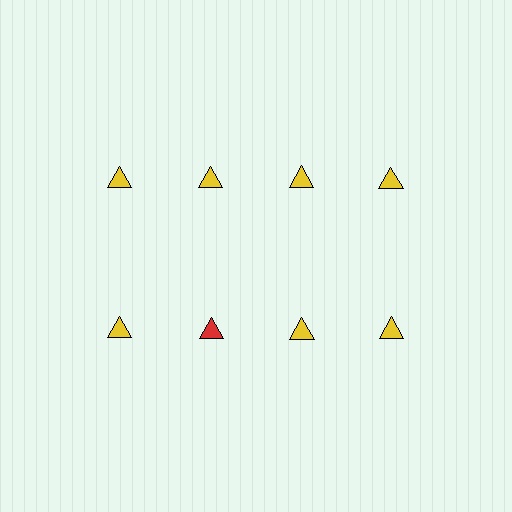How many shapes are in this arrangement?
There are 8 shapes arranged in a grid pattern.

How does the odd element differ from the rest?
It has a different color: red instead of yellow.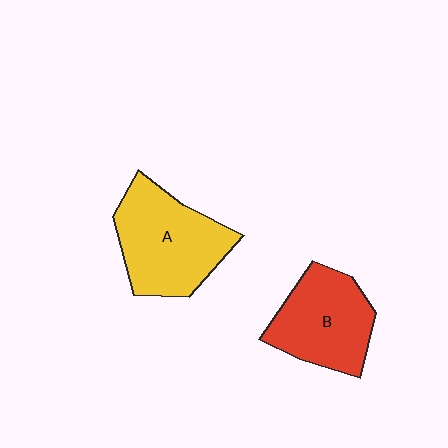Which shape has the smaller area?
Shape B (red).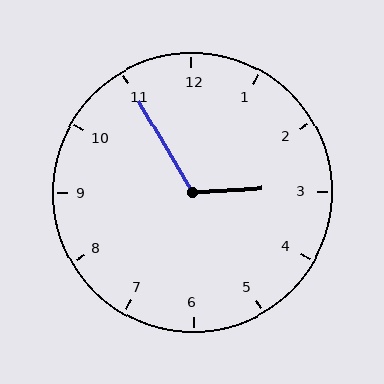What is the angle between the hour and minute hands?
Approximately 118 degrees.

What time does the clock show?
2:55.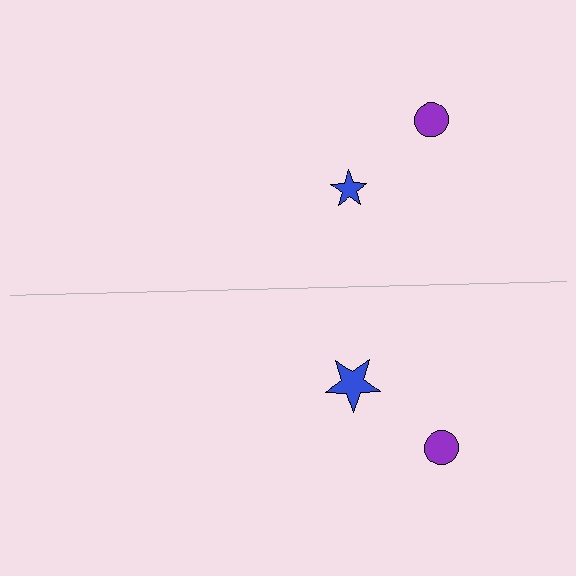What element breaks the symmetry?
The blue star on the bottom side has a different size than its mirror counterpart.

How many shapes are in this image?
There are 4 shapes in this image.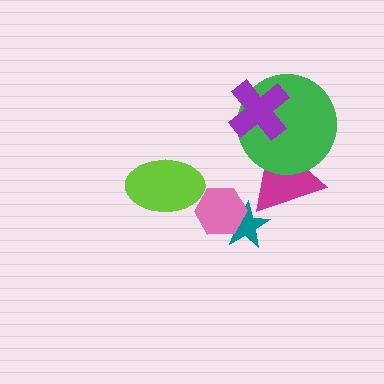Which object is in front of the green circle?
The purple cross is in front of the green circle.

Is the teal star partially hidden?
Yes, it is partially covered by another shape.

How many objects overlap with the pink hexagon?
1 object overlaps with the pink hexagon.